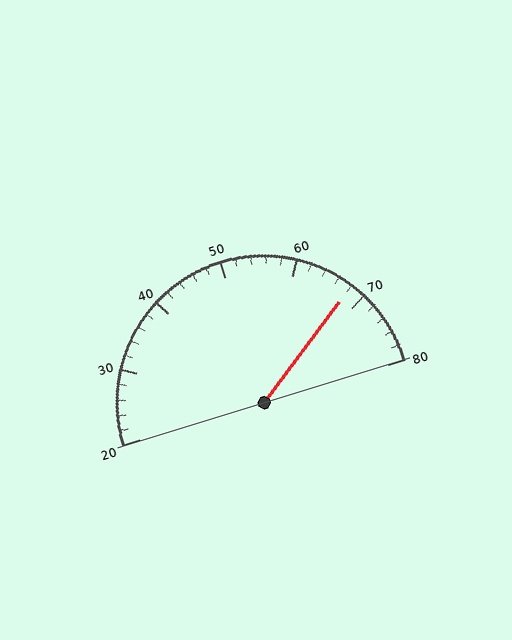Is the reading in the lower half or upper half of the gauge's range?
The reading is in the upper half of the range (20 to 80).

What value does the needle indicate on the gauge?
The needle indicates approximately 68.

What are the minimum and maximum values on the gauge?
The gauge ranges from 20 to 80.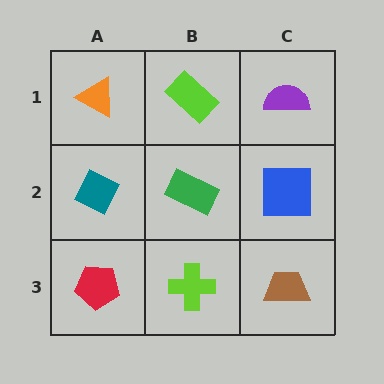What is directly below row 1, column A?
A teal diamond.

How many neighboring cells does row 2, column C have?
3.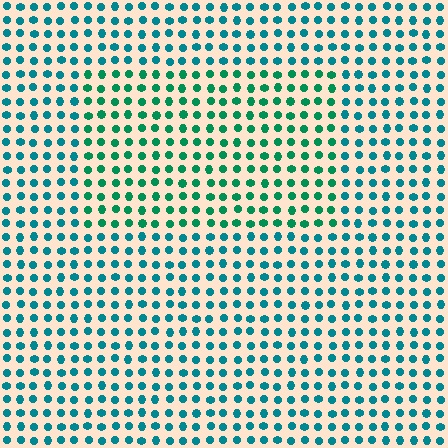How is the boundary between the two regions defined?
The boundary is defined purely by a slight shift in hue (about 29 degrees). Spacing, size, and orientation are identical on both sides.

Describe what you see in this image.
The image is filled with small teal elements in a uniform arrangement. A rectangle-shaped region is visible where the elements are tinted to a slightly different hue, forming a subtle color boundary.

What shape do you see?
I see a rectangle.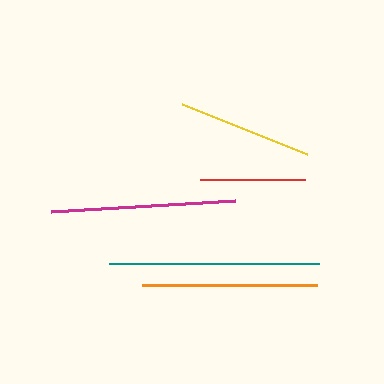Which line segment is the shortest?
The red line is the shortest at approximately 105 pixels.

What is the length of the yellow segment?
The yellow segment is approximately 136 pixels long.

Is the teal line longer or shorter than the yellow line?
The teal line is longer than the yellow line.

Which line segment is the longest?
The teal line is the longest at approximately 210 pixels.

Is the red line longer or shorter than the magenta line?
The magenta line is longer than the red line.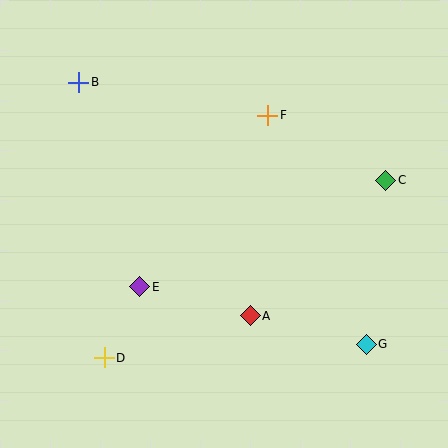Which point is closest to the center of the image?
Point A at (250, 316) is closest to the center.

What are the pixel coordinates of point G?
Point G is at (366, 344).